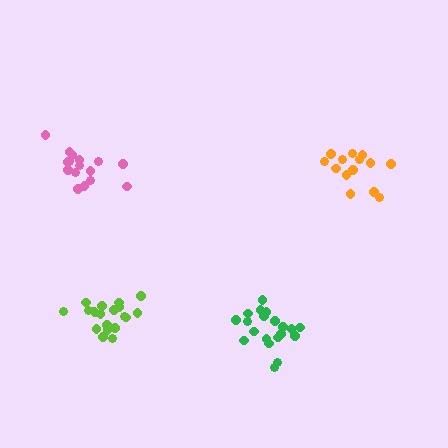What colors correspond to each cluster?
The clusters are colored: pink, orange, lime, green.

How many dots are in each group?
Group 1: 16 dots, Group 2: 14 dots, Group 3: 20 dots, Group 4: 20 dots (70 total).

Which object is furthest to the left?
The pink cluster is leftmost.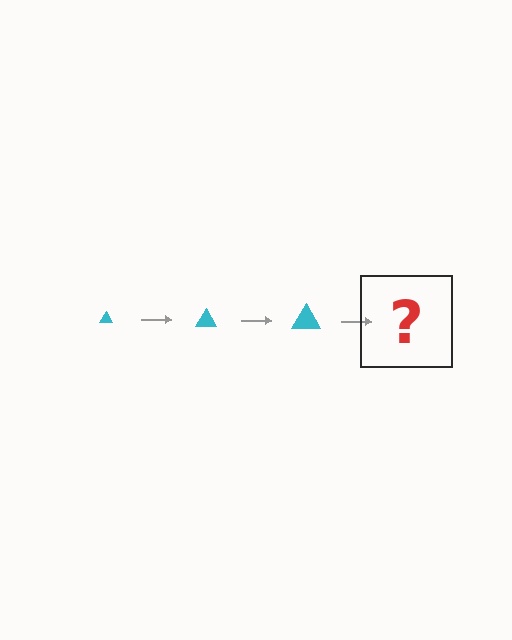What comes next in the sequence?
The next element should be a cyan triangle, larger than the previous one.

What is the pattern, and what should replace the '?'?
The pattern is that the triangle gets progressively larger each step. The '?' should be a cyan triangle, larger than the previous one.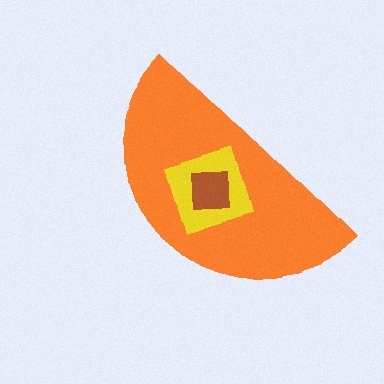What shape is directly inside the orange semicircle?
The yellow diamond.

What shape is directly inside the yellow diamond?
The brown square.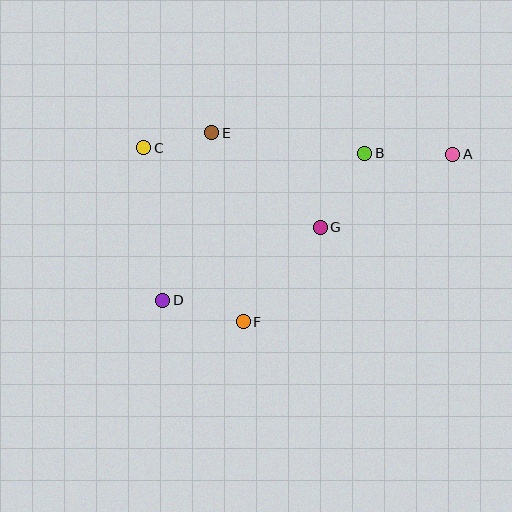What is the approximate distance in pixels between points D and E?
The distance between D and E is approximately 174 pixels.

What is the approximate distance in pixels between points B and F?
The distance between B and F is approximately 208 pixels.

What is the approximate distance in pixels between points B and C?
The distance between B and C is approximately 221 pixels.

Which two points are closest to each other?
Points C and E are closest to each other.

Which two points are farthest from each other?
Points A and D are farthest from each other.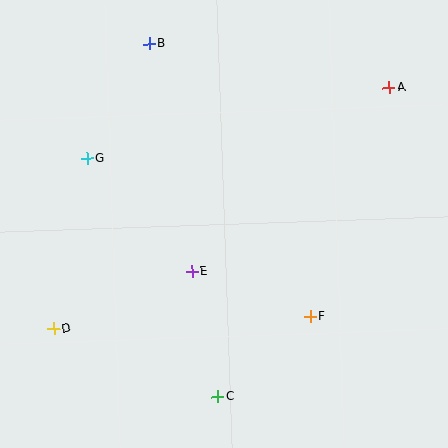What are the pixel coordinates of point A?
Point A is at (389, 87).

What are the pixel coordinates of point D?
Point D is at (54, 329).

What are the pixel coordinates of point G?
Point G is at (87, 158).